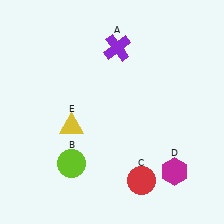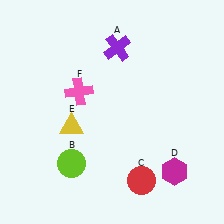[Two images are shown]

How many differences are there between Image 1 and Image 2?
There is 1 difference between the two images.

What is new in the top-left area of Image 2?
A pink cross (F) was added in the top-left area of Image 2.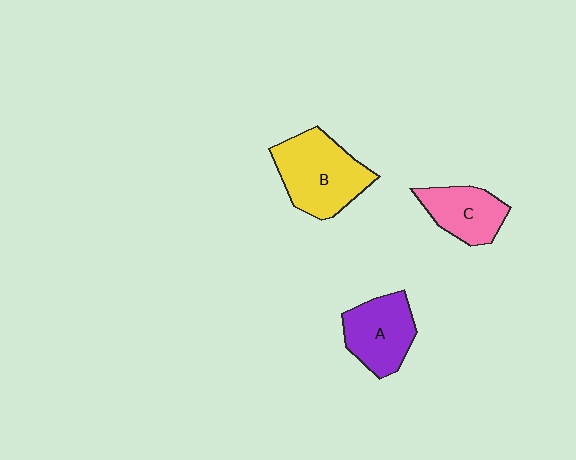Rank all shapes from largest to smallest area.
From largest to smallest: B (yellow), A (purple), C (pink).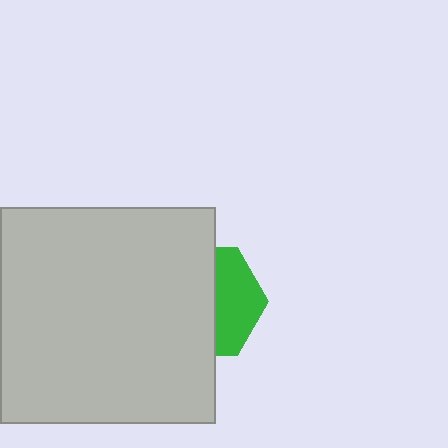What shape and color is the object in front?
The object in front is a light gray square.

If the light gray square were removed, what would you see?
You would see the complete green hexagon.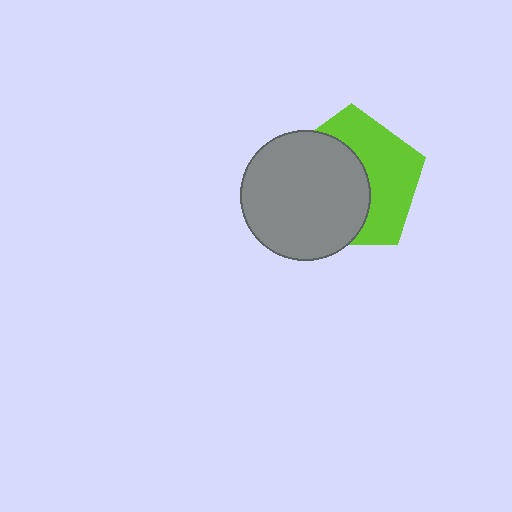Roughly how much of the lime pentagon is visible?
About half of it is visible (roughly 47%).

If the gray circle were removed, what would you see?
You would see the complete lime pentagon.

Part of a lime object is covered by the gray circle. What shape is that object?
It is a pentagon.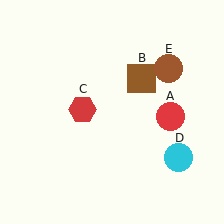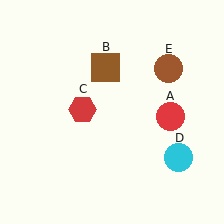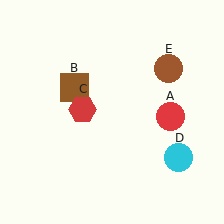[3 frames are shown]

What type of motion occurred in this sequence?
The brown square (object B) rotated counterclockwise around the center of the scene.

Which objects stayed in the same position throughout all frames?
Red circle (object A) and red hexagon (object C) and cyan circle (object D) and brown circle (object E) remained stationary.